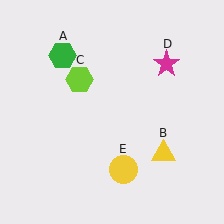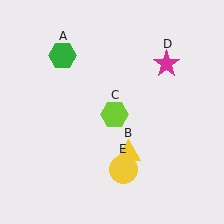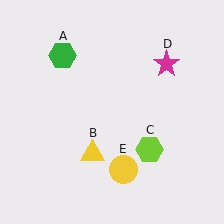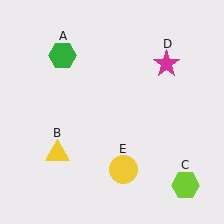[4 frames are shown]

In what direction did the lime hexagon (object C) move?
The lime hexagon (object C) moved down and to the right.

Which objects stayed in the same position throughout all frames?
Green hexagon (object A) and magenta star (object D) and yellow circle (object E) remained stationary.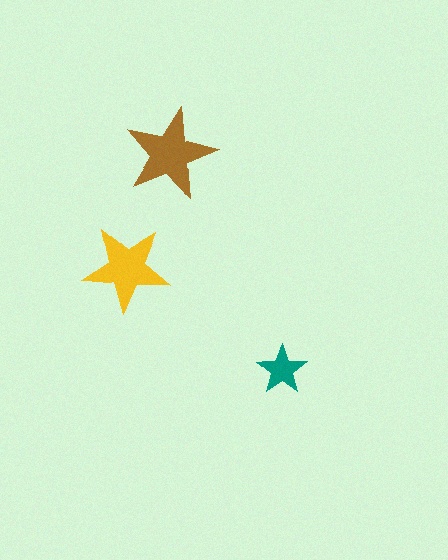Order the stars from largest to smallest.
the brown one, the yellow one, the teal one.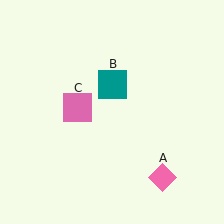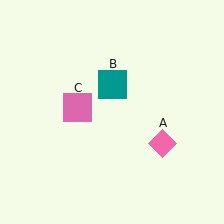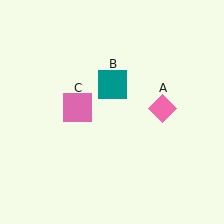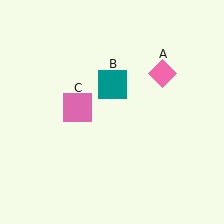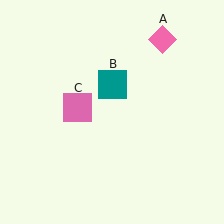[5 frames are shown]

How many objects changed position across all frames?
1 object changed position: pink diamond (object A).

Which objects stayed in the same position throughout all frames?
Teal square (object B) and pink square (object C) remained stationary.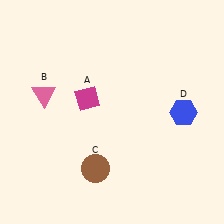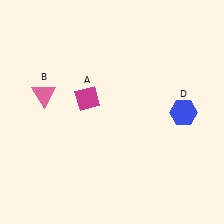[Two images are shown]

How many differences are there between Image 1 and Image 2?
There is 1 difference between the two images.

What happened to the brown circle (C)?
The brown circle (C) was removed in Image 2. It was in the bottom-left area of Image 1.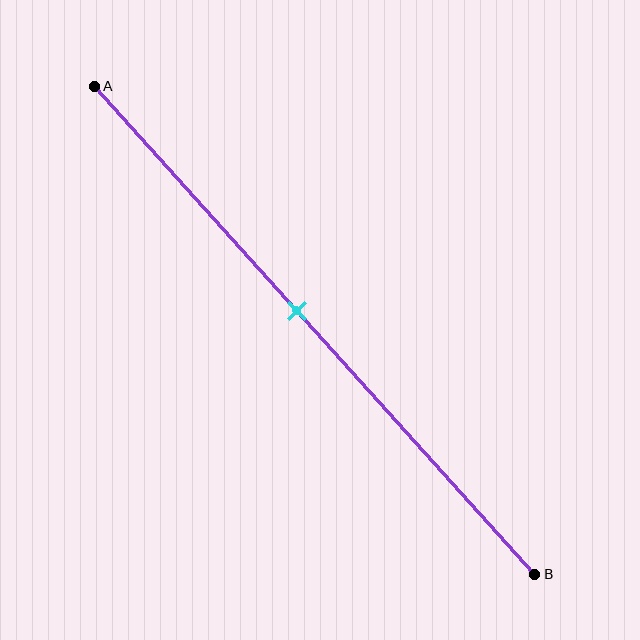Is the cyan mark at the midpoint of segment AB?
No, the mark is at about 45% from A, not at the 50% midpoint.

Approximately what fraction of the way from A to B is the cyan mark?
The cyan mark is approximately 45% of the way from A to B.